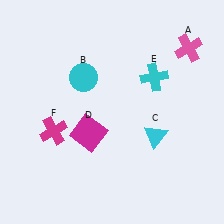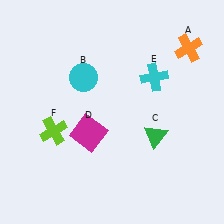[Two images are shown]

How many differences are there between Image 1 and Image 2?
There are 3 differences between the two images.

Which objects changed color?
A changed from pink to orange. C changed from cyan to green. F changed from magenta to lime.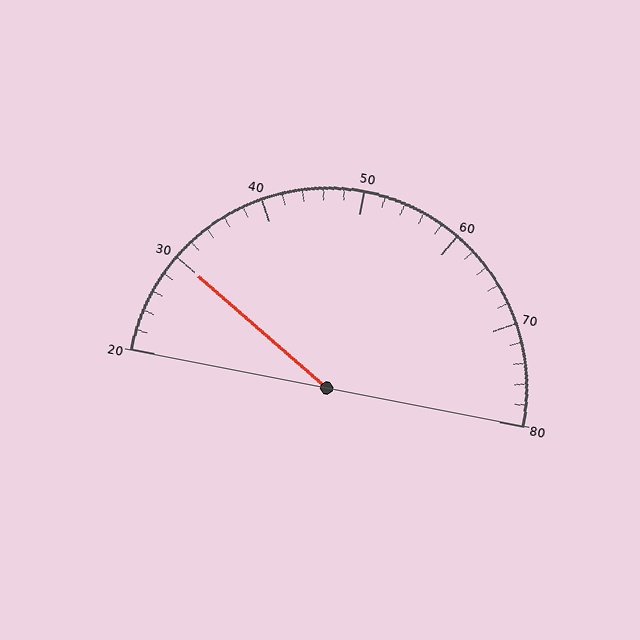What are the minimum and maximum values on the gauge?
The gauge ranges from 20 to 80.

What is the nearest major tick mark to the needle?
The nearest major tick mark is 30.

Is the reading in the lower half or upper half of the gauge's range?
The reading is in the lower half of the range (20 to 80).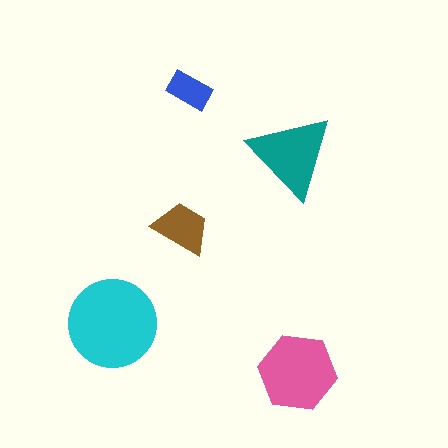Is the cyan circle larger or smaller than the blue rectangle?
Larger.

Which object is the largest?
The cyan circle.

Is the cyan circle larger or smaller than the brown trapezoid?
Larger.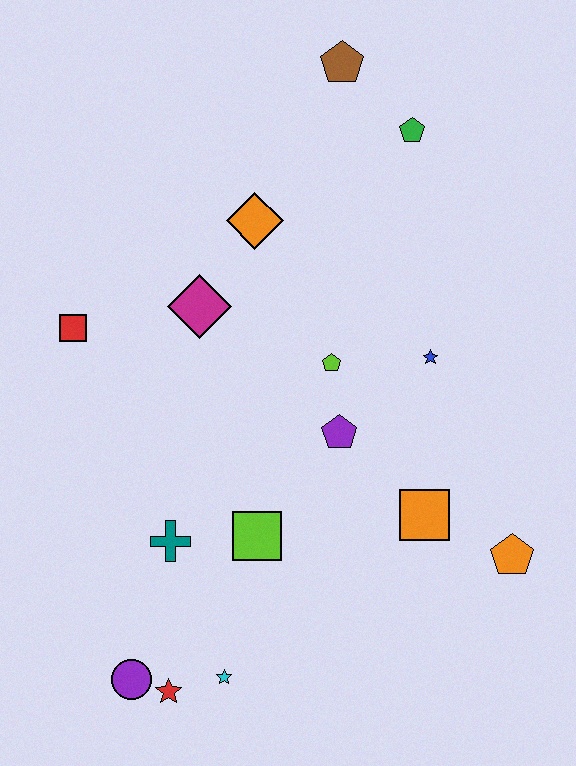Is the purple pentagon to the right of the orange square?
No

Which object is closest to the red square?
The magenta diamond is closest to the red square.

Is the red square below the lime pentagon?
No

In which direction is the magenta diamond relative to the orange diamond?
The magenta diamond is below the orange diamond.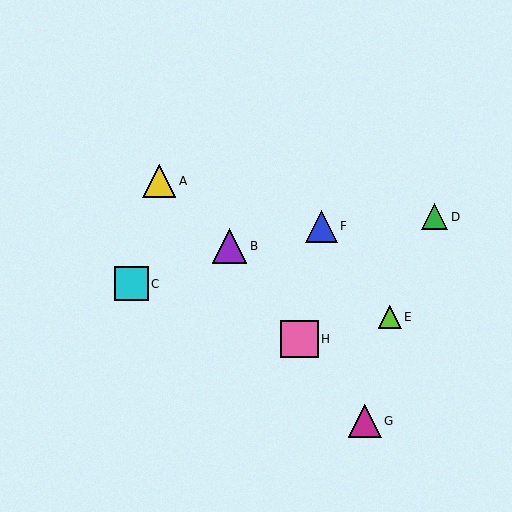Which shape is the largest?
The pink square (labeled H) is the largest.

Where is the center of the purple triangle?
The center of the purple triangle is at (229, 246).